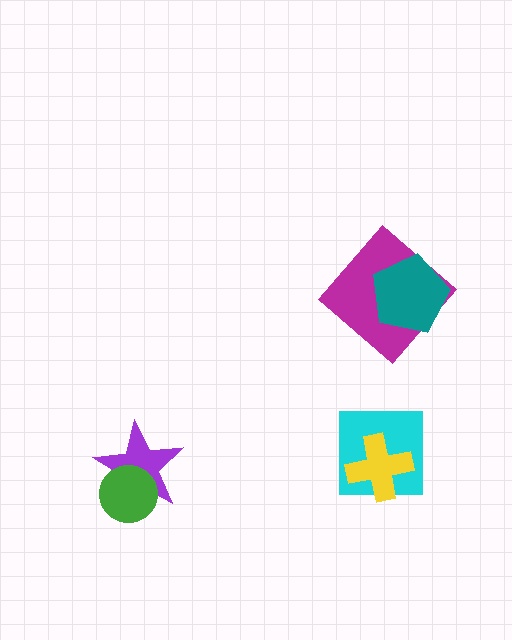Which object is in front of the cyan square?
The yellow cross is in front of the cyan square.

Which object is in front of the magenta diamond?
The teal pentagon is in front of the magenta diamond.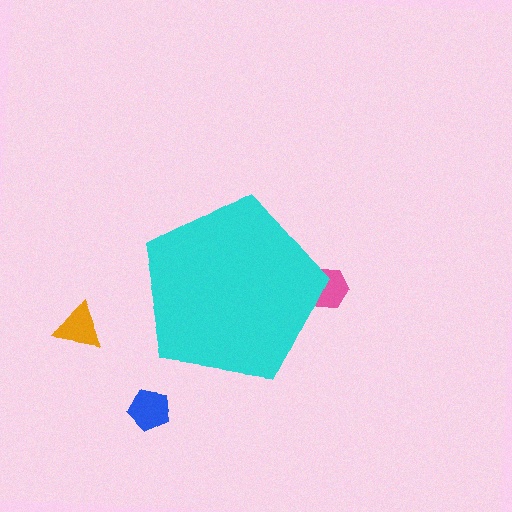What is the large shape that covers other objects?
A cyan pentagon.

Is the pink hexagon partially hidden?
Yes, the pink hexagon is partially hidden behind the cyan pentagon.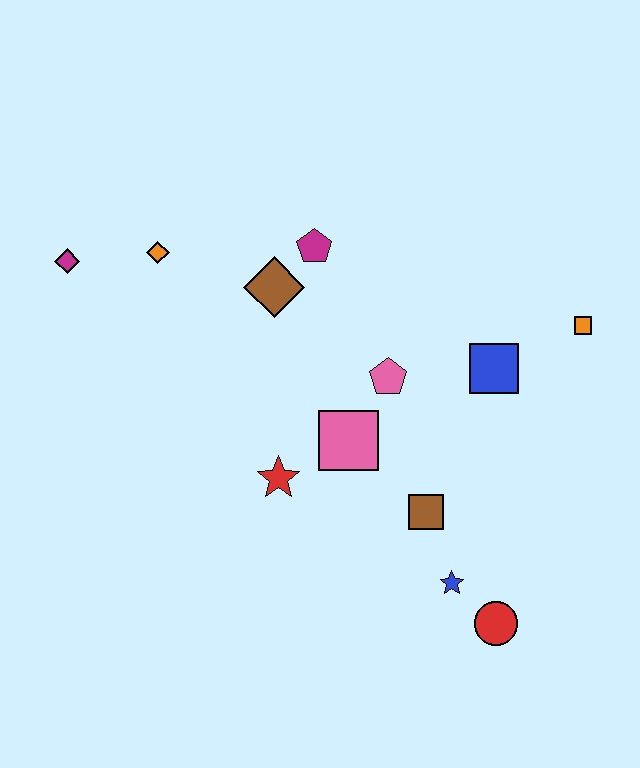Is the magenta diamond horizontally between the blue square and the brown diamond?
No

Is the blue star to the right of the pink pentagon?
Yes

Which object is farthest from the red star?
The orange square is farthest from the red star.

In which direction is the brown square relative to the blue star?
The brown square is above the blue star.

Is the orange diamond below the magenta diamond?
No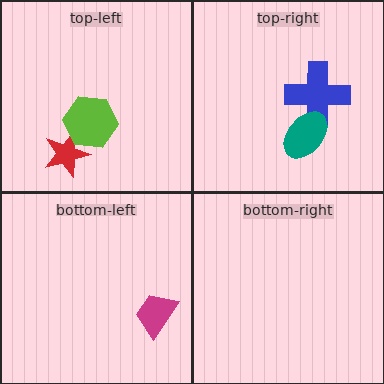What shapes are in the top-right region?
The blue cross, the teal ellipse.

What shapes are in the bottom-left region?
The magenta trapezoid.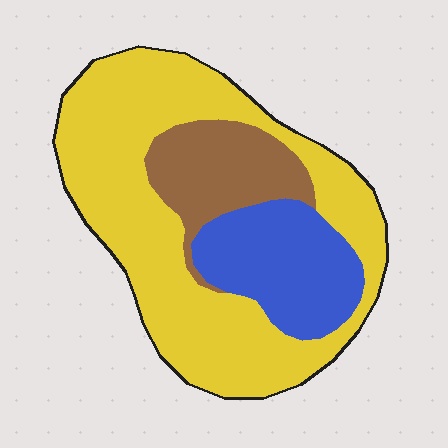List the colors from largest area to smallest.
From largest to smallest: yellow, blue, brown.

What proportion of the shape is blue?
Blue covers around 20% of the shape.